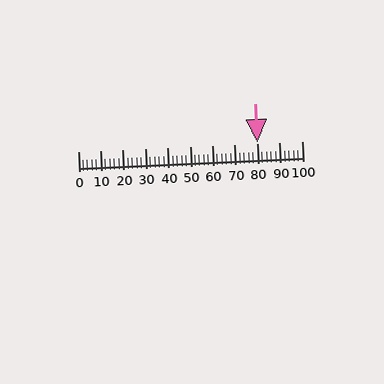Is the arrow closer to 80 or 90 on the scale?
The arrow is closer to 80.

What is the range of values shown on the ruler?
The ruler shows values from 0 to 100.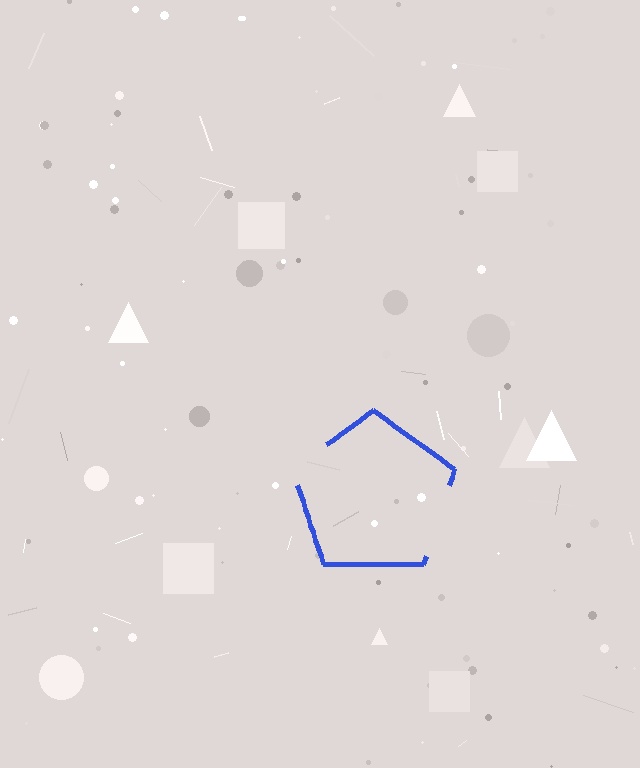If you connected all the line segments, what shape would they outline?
They would outline a pentagon.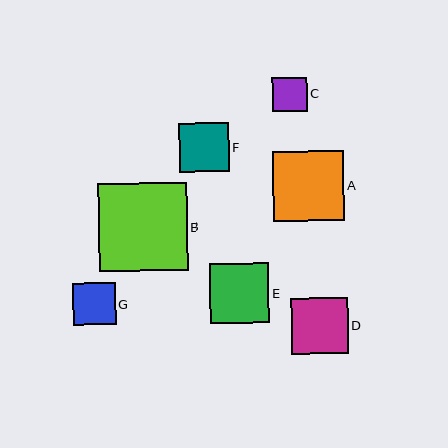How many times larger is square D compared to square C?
Square D is approximately 1.6 times the size of square C.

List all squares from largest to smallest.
From largest to smallest: B, A, E, D, F, G, C.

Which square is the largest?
Square B is the largest with a size of approximately 89 pixels.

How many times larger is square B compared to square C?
Square B is approximately 2.5 times the size of square C.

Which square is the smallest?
Square C is the smallest with a size of approximately 35 pixels.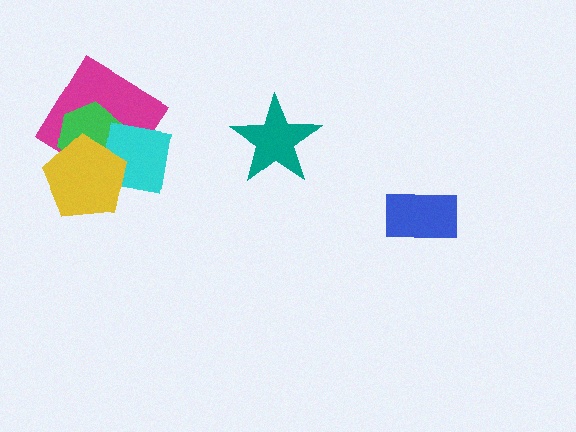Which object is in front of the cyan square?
The yellow pentagon is in front of the cyan square.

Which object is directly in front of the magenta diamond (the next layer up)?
The green hexagon is directly in front of the magenta diamond.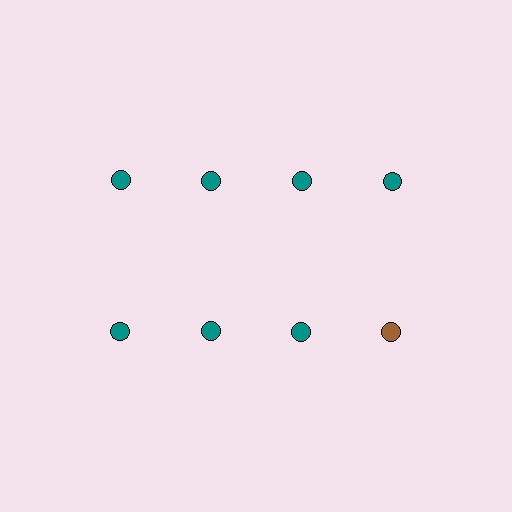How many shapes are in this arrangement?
There are 8 shapes arranged in a grid pattern.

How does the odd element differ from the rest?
It has a different color: brown instead of teal.